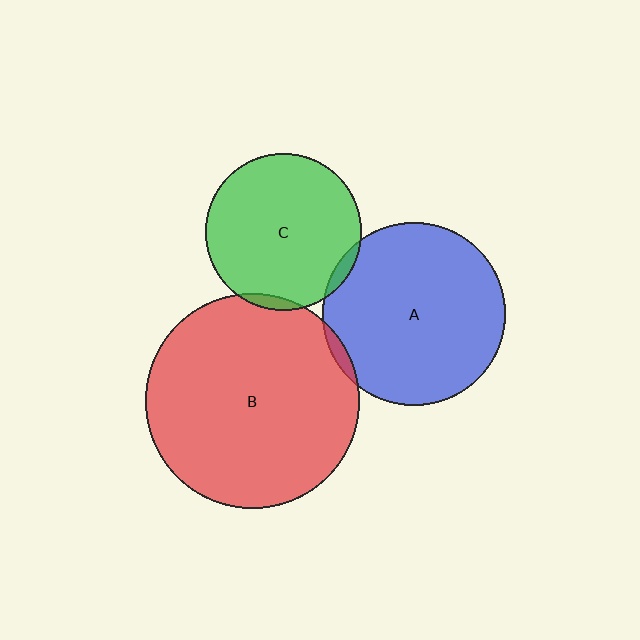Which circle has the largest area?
Circle B (red).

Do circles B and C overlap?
Yes.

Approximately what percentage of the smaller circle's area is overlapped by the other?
Approximately 5%.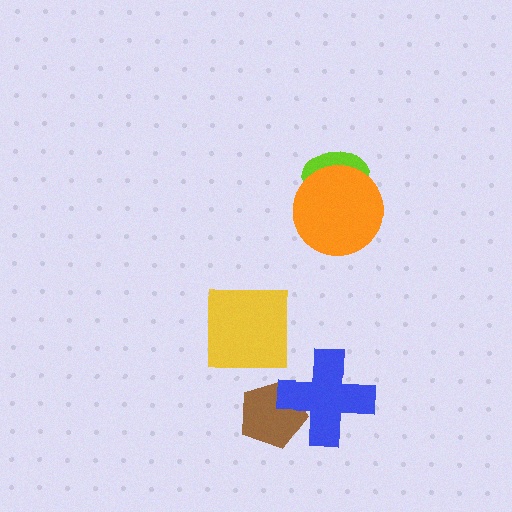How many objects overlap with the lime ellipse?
1 object overlaps with the lime ellipse.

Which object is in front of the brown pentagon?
The blue cross is in front of the brown pentagon.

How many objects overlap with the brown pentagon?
1 object overlaps with the brown pentagon.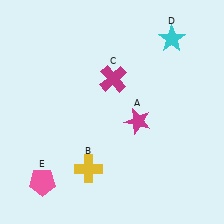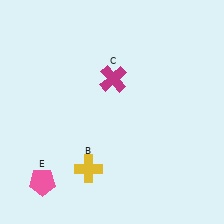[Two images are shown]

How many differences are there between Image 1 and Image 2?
There are 2 differences between the two images.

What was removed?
The cyan star (D), the magenta star (A) were removed in Image 2.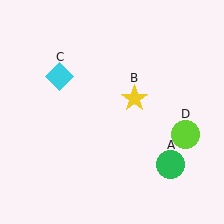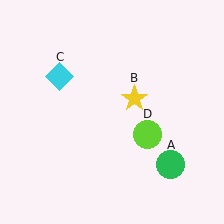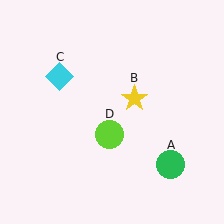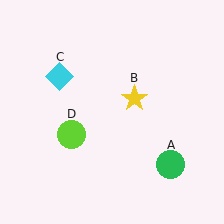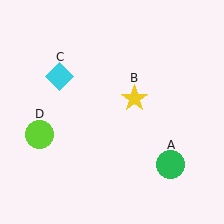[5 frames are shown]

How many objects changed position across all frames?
1 object changed position: lime circle (object D).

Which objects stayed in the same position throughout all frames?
Green circle (object A) and yellow star (object B) and cyan diamond (object C) remained stationary.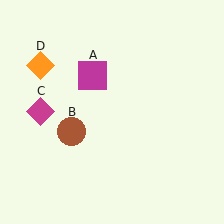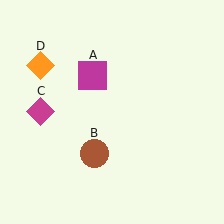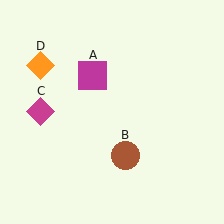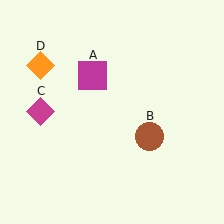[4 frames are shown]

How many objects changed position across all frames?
1 object changed position: brown circle (object B).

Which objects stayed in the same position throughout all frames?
Magenta square (object A) and magenta diamond (object C) and orange diamond (object D) remained stationary.